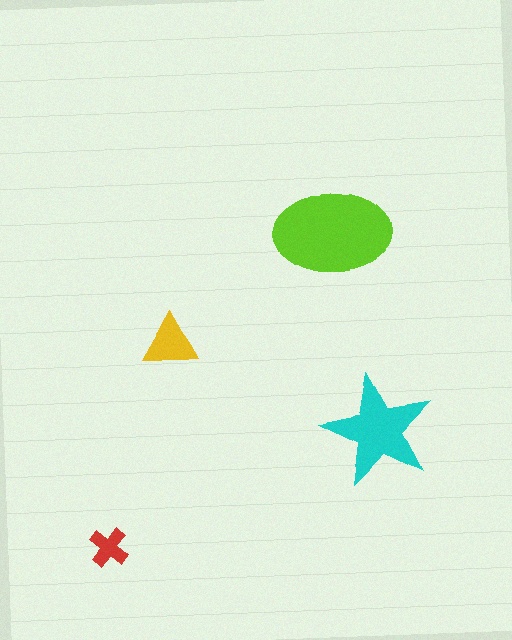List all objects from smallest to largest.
The red cross, the yellow triangle, the cyan star, the lime ellipse.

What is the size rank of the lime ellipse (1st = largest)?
1st.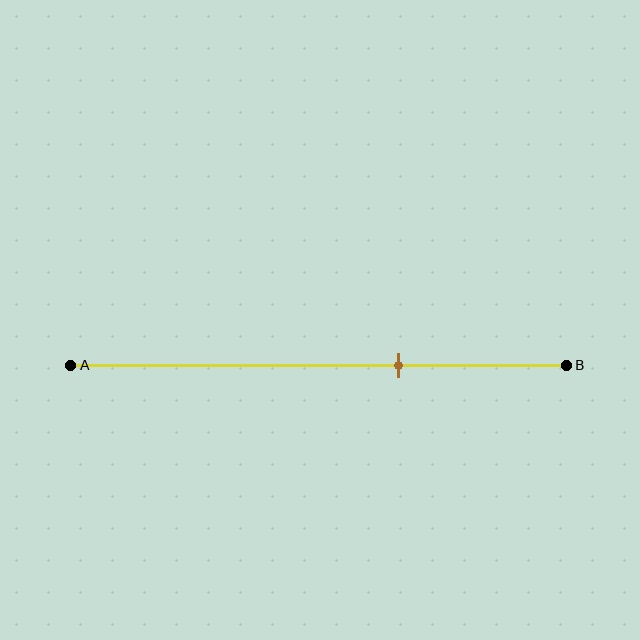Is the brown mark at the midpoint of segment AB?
No, the mark is at about 65% from A, not at the 50% midpoint.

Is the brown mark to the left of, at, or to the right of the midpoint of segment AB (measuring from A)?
The brown mark is to the right of the midpoint of segment AB.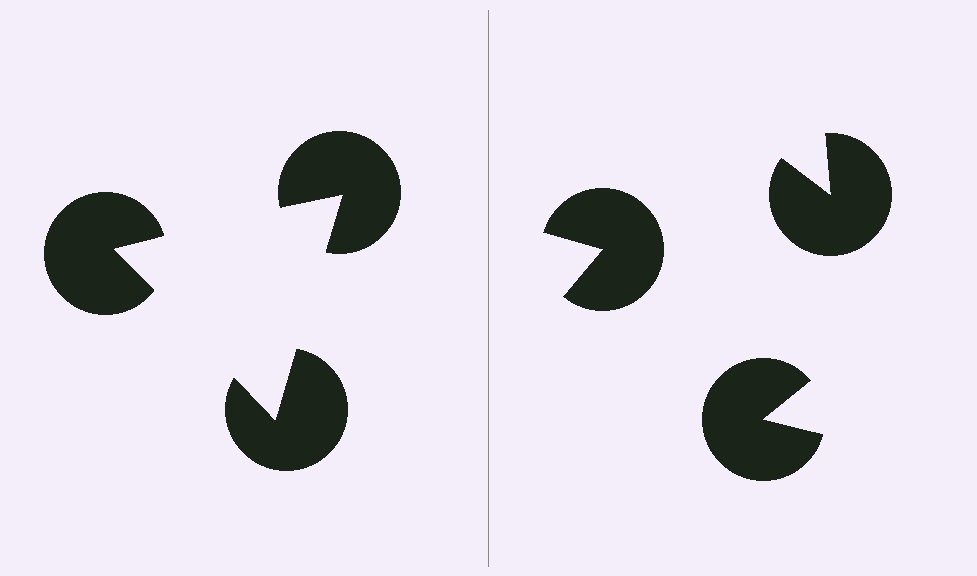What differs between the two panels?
The pac-man discs are positioned identically on both sides; only the wedge orientations differ. On the left they align to a triangle; on the right they are misaligned.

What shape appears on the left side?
An illusory triangle.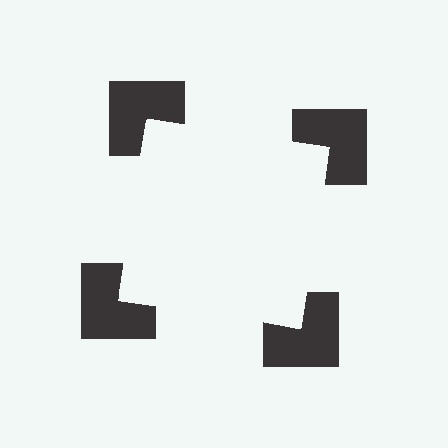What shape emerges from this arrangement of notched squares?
An illusory square — its edges are inferred from the aligned wedge cuts in the notched squares, not physically drawn.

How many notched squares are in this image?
There are 4 — one at each vertex of the illusory square.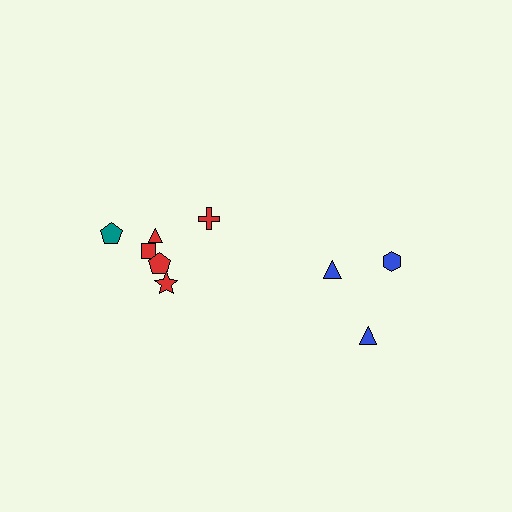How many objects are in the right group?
There are 3 objects.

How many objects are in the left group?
There are 6 objects.